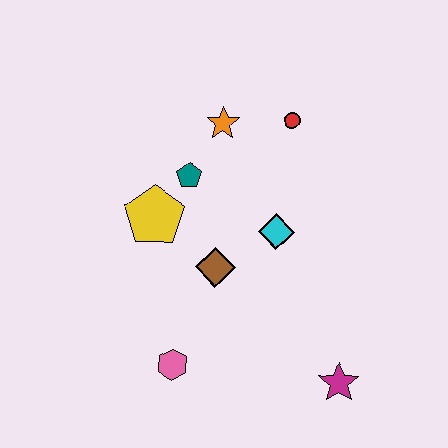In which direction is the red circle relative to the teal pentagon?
The red circle is to the right of the teal pentagon.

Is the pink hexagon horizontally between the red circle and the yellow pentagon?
Yes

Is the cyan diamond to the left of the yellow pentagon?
No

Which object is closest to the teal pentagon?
The yellow pentagon is closest to the teal pentagon.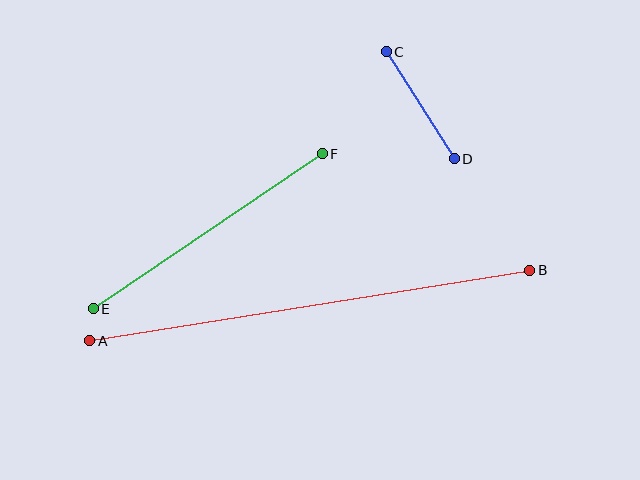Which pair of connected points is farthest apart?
Points A and B are farthest apart.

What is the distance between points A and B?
The distance is approximately 446 pixels.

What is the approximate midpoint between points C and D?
The midpoint is at approximately (420, 105) pixels.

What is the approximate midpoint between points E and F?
The midpoint is at approximately (208, 231) pixels.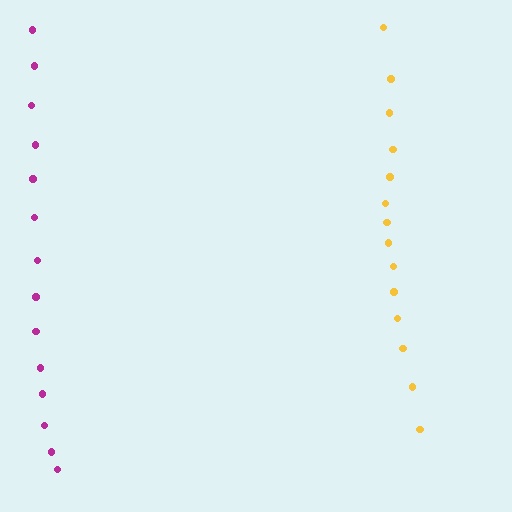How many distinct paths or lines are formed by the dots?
There are 2 distinct paths.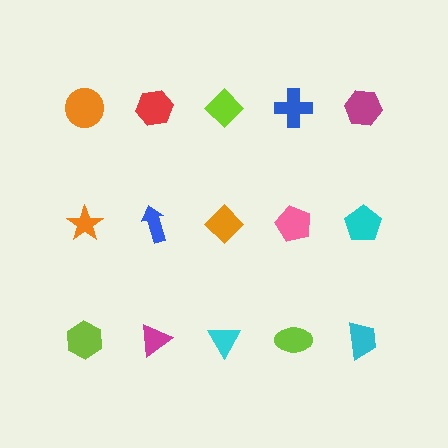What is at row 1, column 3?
A lime diamond.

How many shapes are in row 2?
5 shapes.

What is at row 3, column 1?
A lime hexagon.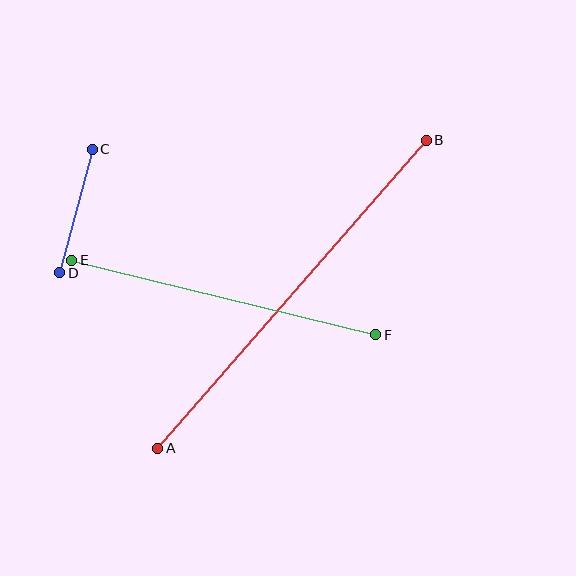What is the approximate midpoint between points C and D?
The midpoint is at approximately (76, 211) pixels.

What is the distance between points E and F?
The distance is approximately 313 pixels.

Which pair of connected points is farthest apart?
Points A and B are farthest apart.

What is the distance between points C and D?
The distance is approximately 127 pixels.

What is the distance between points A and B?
The distance is approximately 409 pixels.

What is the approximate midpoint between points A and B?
The midpoint is at approximately (292, 294) pixels.